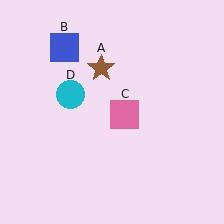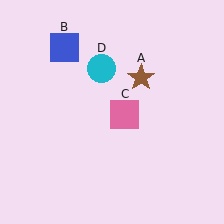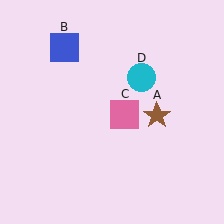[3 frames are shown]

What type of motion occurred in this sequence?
The brown star (object A), cyan circle (object D) rotated clockwise around the center of the scene.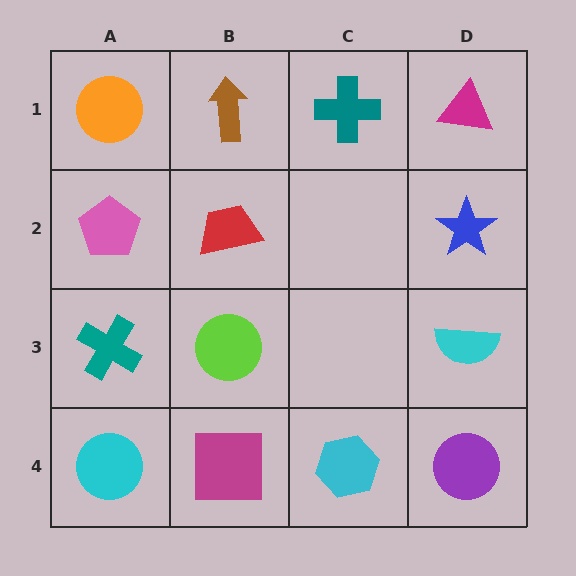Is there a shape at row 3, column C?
No, that cell is empty.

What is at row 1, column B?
A brown arrow.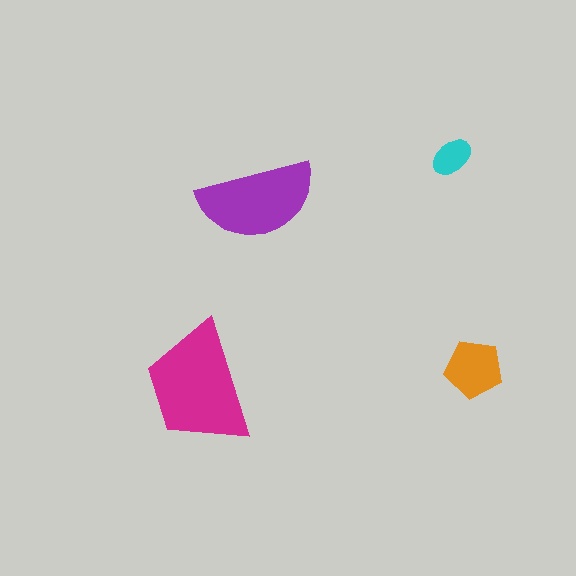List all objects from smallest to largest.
The cyan ellipse, the orange pentagon, the purple semicircle, the magenta trapezoid.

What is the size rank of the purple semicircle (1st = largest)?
2nd.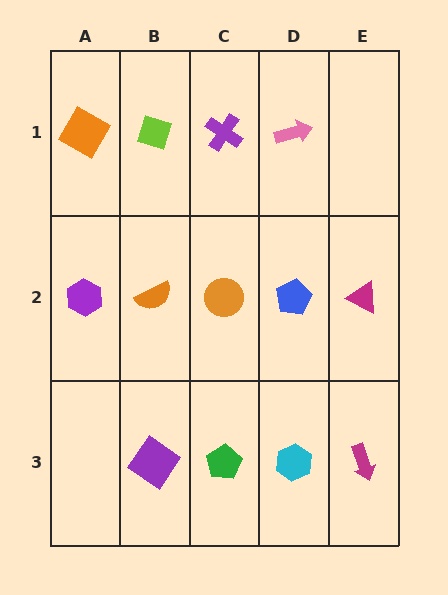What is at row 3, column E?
A magenta arrow.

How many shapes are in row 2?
5 shapes.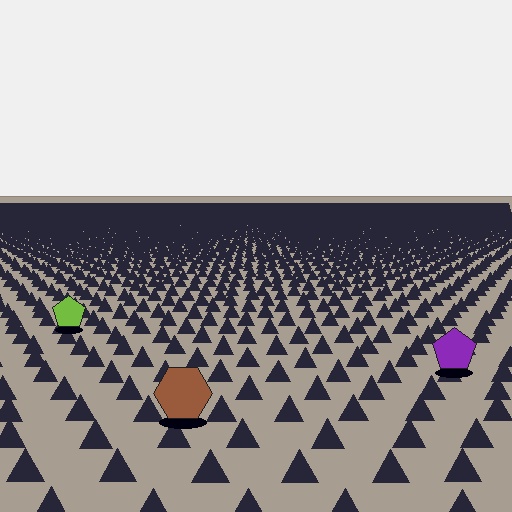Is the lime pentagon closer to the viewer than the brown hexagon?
No. The brown hexagon is closer — you can tell from the texture gradient: the ground texture is coarser near it.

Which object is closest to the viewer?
The brown hexagon is closest. The texture marks near it are larger and more spread out.